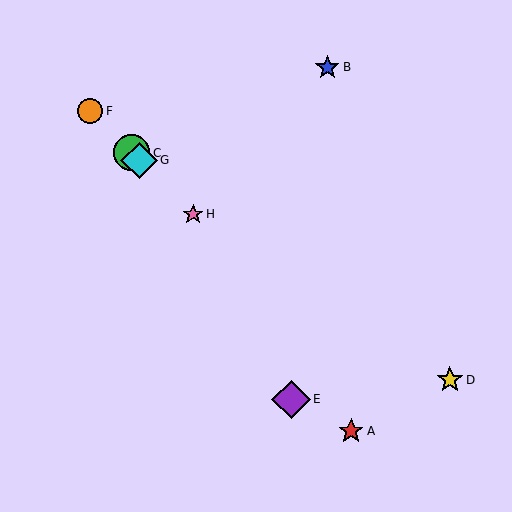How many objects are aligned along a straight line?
4 objects (C, F, G, H) are aligned along a straight line.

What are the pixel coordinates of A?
Object A is at (351, 431).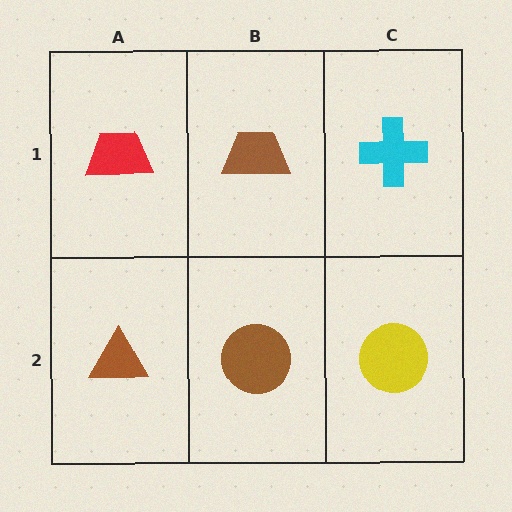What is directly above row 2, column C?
A cyan cross.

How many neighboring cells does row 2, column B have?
3.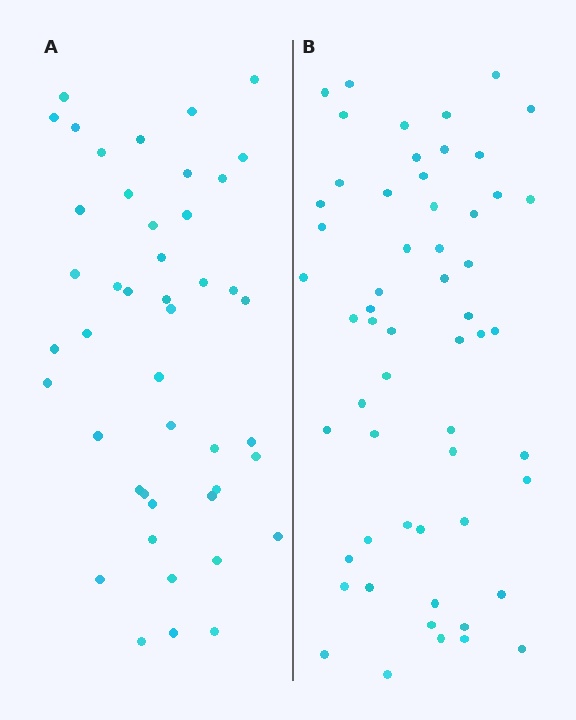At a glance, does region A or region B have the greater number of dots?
Region B (the right region) has more dots.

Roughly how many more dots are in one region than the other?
Region B has roughly 12 or so more dots than region A.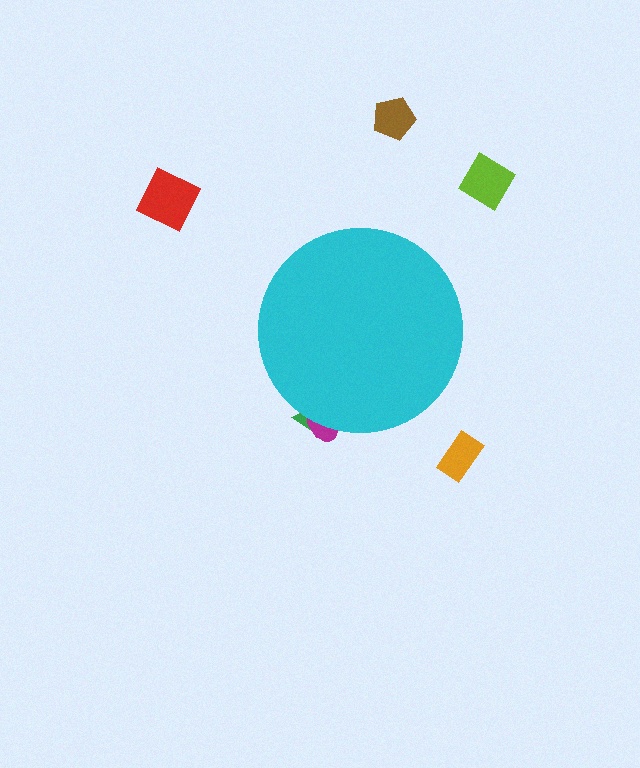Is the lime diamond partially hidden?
No, the lime diamond is fully visible.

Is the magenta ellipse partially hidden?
Yes, the magenta ellipse is partially hidden behind the cyan circle.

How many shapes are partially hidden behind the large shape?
2 shapes are partially hidden.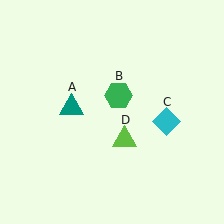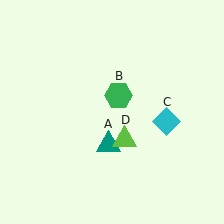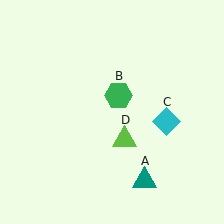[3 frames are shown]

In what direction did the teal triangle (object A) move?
The teal triangle (object A) moved down and to the right.